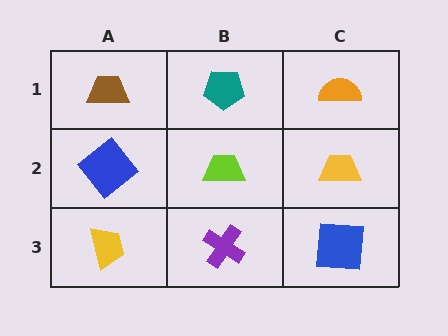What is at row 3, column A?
A yellow trapezoid.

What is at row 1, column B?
A teal pentagon.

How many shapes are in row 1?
3 shapes.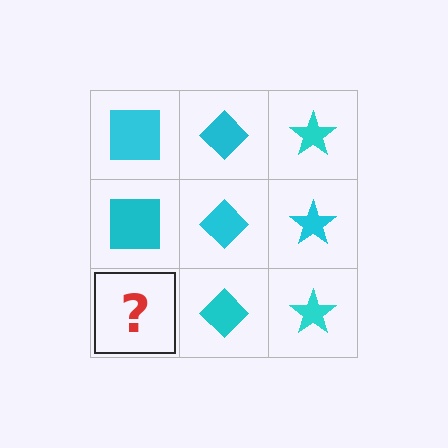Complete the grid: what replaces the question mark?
The question mark should be replaced with a cyan square.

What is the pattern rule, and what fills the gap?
The rule is that each column has a consistent shape. The gap should be filled with a cyan square.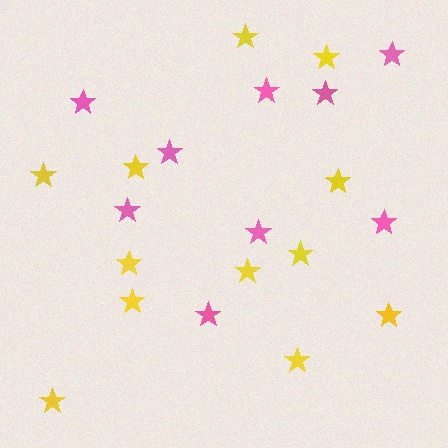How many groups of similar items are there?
There are 2 groups: one group of yellow stars (12) and one group of pink stars (9).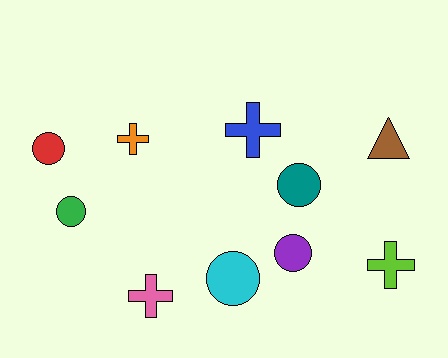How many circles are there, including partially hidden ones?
There are 5 circles.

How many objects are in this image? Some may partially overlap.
There are 10 objects.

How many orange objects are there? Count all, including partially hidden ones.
There is 1 orange object.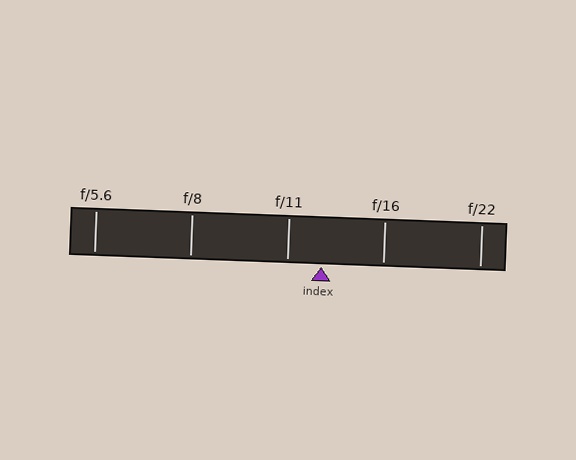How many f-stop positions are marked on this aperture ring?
There are 5 f-stop positions marked.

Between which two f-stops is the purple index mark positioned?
The index mark is between f/11 and f/16.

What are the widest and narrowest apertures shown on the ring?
The widest aperture shown is f/5.6 and the narrowest is f/22.